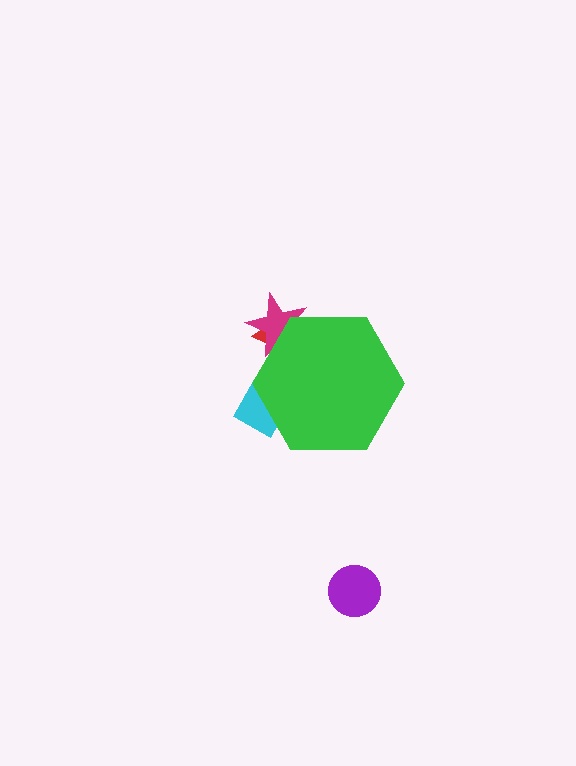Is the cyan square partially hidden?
Yes, the cyan square is partially hidden behind the green hexagon.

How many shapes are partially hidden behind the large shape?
3 shapes are partially hidden.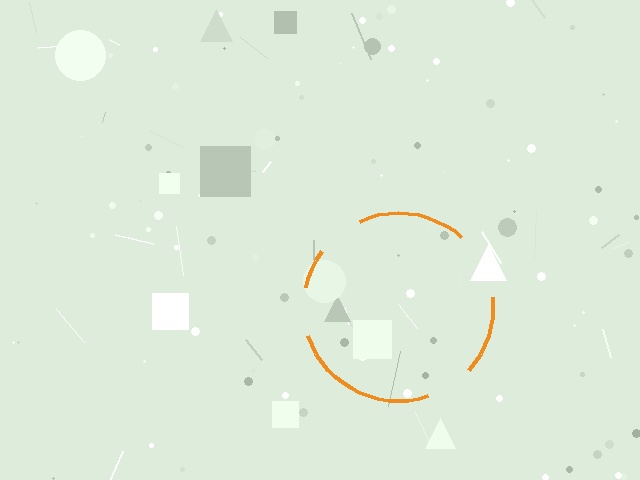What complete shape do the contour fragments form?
The contour fragments form a circle.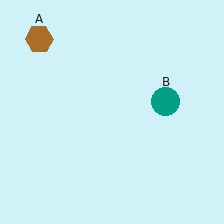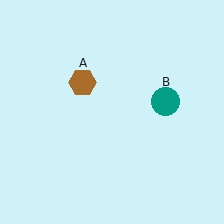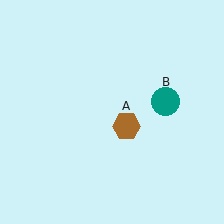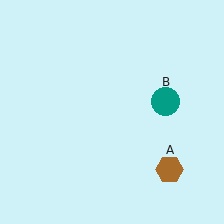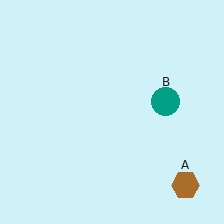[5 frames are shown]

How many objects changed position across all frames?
1 object changed position: brown hexagon (object A).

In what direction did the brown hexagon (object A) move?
The brown hexagon (object A) moved down and to the right.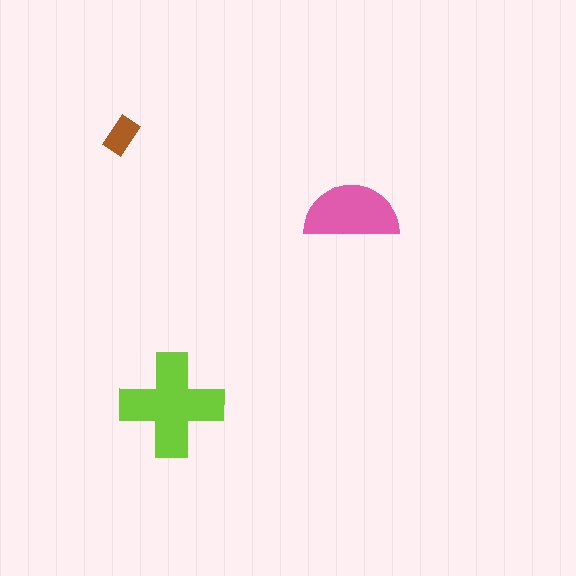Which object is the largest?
The lime cross.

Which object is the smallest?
The brown rectangle.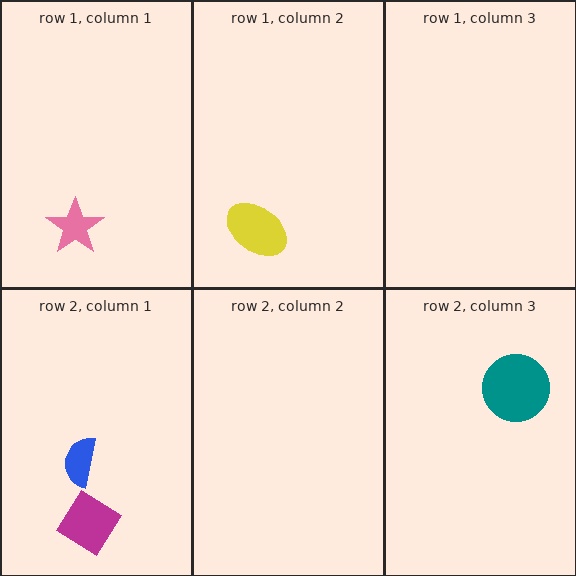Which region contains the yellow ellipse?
The row 1, column 2 region.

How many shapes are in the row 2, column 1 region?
2.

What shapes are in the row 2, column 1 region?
The blue semicircle, the magenta diamond.